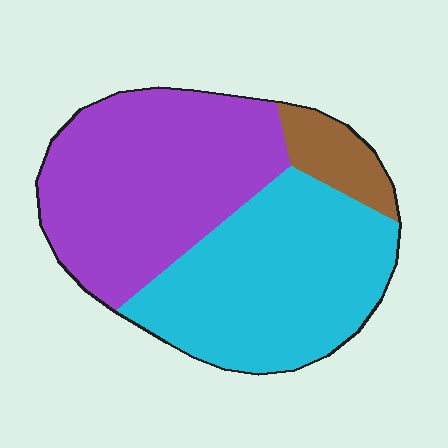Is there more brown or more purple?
Purple.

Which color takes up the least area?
Brown, at roughly 10%.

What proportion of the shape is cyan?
Cyan covers around 45% of the shape.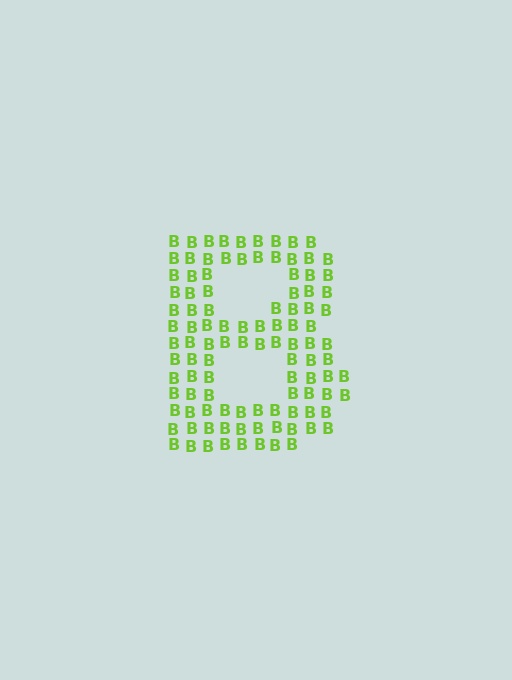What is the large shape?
The large shape is the letter B.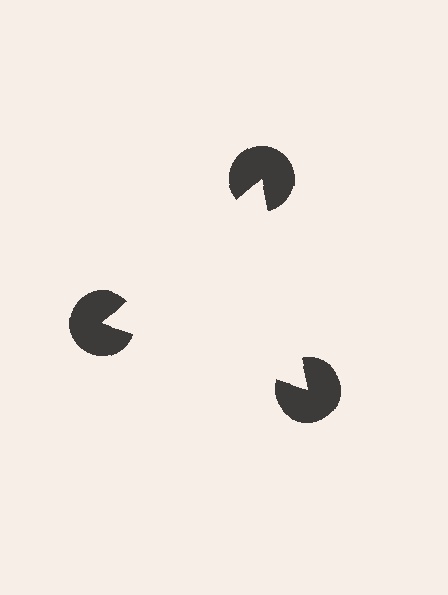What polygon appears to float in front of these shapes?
An illusory triangle — its edges are inferred from the aligned wedge cuts in the pac-man discs, not physically drawn.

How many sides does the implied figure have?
3 sides.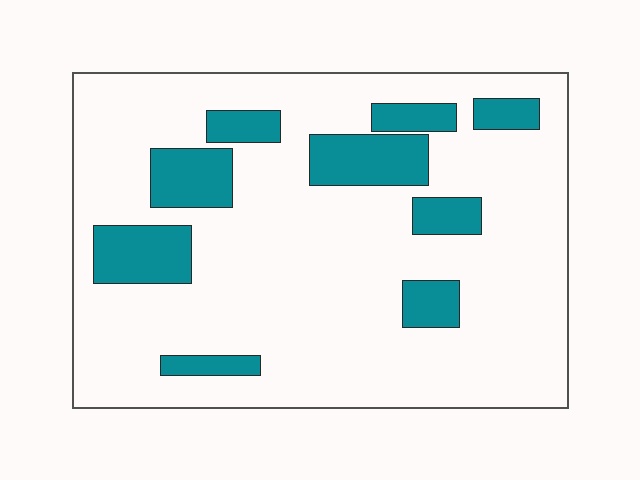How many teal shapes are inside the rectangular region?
9.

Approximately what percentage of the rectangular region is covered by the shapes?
Approximately 20%.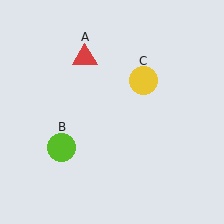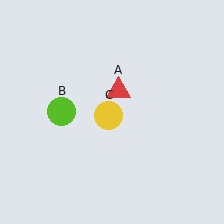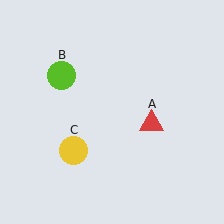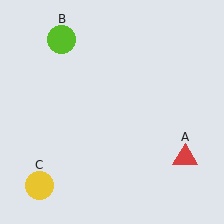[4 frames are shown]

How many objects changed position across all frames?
3 objects changed position: red triangle (object A), lime circle (object B), yellow circle (object C).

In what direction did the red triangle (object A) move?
The red triangle (object A) moved down and to the right.